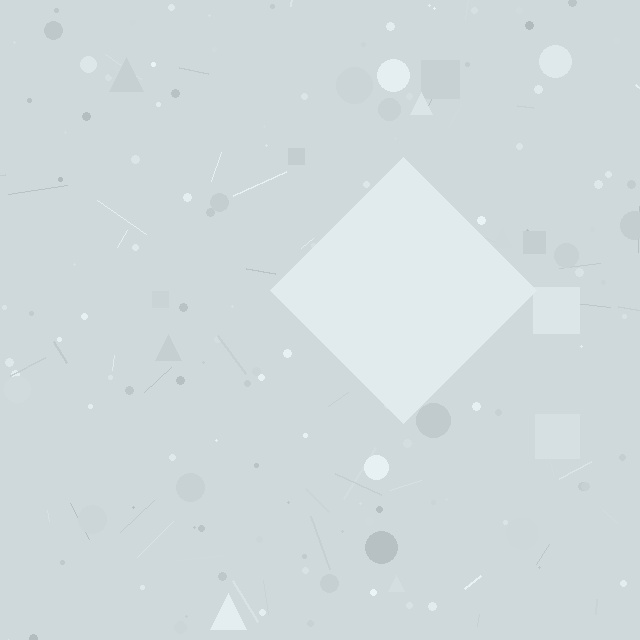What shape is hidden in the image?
A diamond is hidden in the image.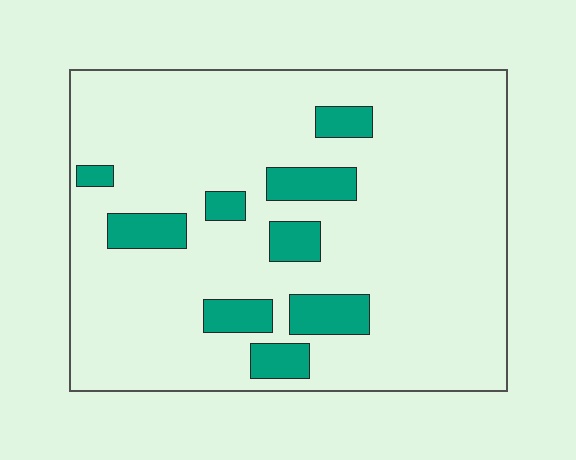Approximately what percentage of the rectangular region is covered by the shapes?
Approximately 15%.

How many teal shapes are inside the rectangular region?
9.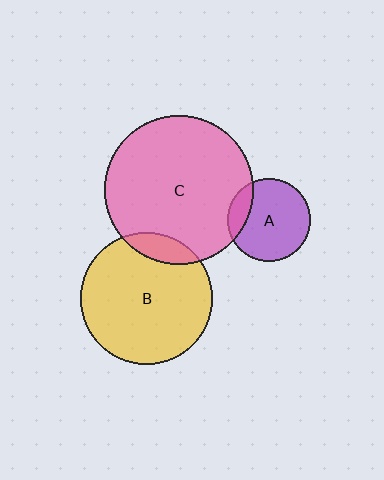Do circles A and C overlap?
Yes.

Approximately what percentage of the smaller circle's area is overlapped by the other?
Approximately 15%.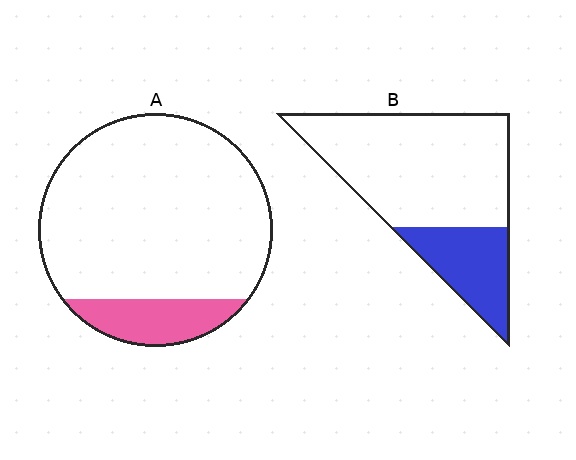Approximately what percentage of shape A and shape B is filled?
A is approximately 15% and B is approximately 25%.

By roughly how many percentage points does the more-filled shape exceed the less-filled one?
By roughly 10 percentage points (B over A).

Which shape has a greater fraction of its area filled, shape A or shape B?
Shape B.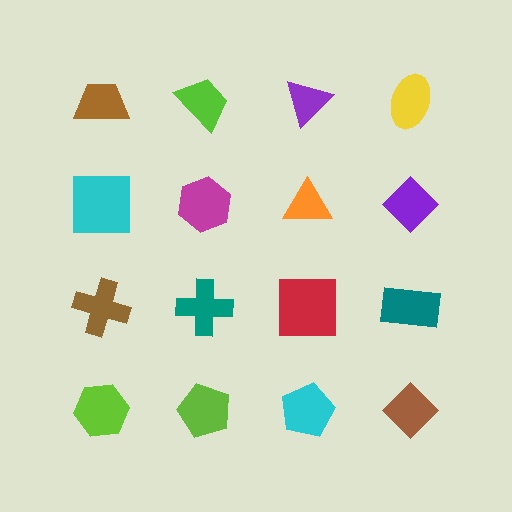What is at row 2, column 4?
A purple diamond.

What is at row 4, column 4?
A brown diamond.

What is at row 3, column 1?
A brown cross.